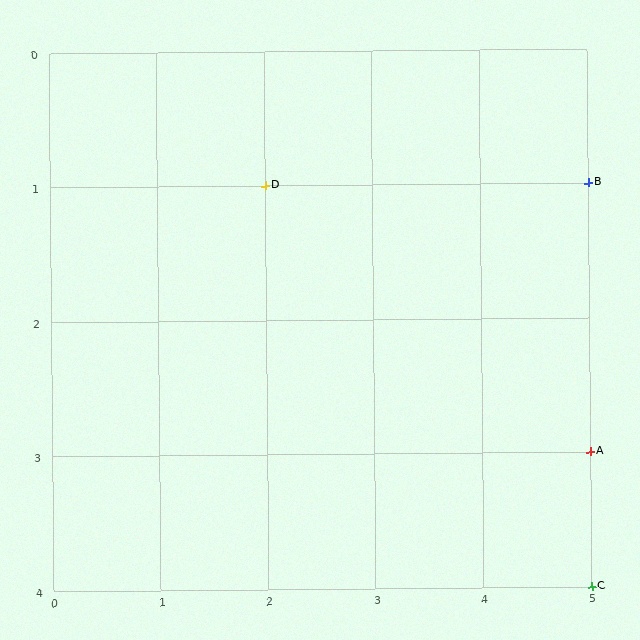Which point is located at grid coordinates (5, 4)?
Point C is at (5, 4).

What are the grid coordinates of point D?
Point D is at grid coordinates (2, 1).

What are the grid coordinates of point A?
Point A is at grid coordinates (5, 3).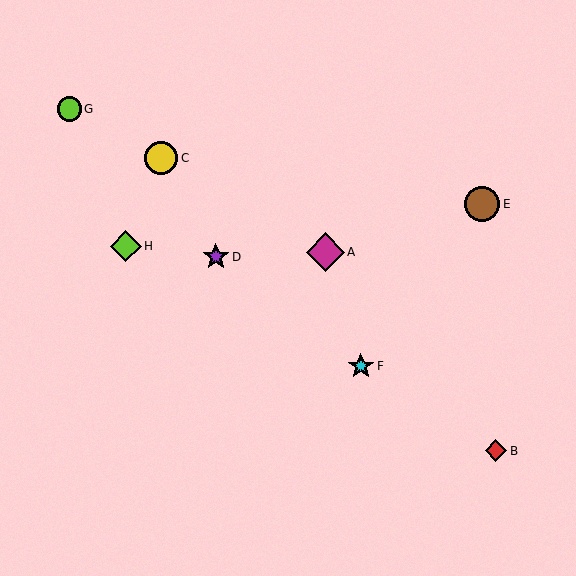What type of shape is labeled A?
Shape A is a magenta diamond.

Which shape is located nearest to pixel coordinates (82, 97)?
The lime circle (labeled G) at (69, 109) is nearest to that location.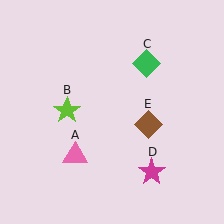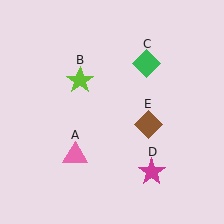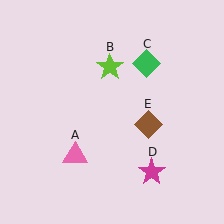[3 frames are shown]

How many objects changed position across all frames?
1 object changed position: lime star (object B).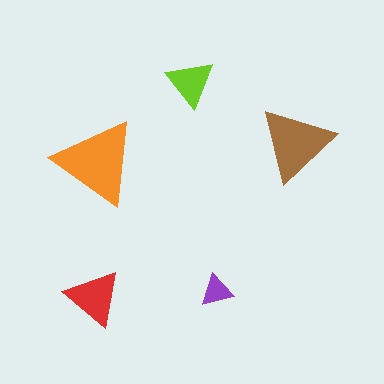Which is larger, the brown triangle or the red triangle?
The brown one.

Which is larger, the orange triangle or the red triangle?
The orange one.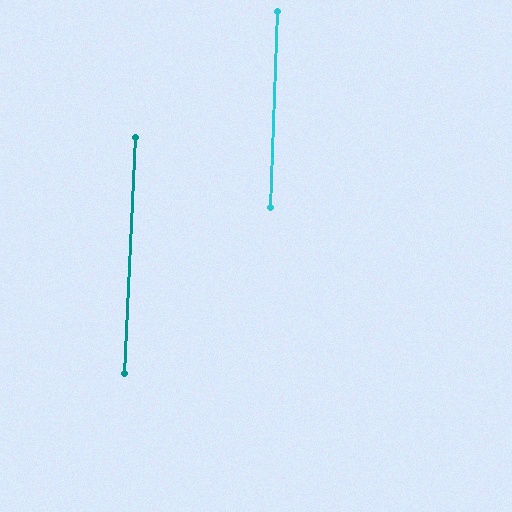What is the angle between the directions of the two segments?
Approximately 0 degrees.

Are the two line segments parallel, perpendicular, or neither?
Parallel — their directions differ by only 0.5°.